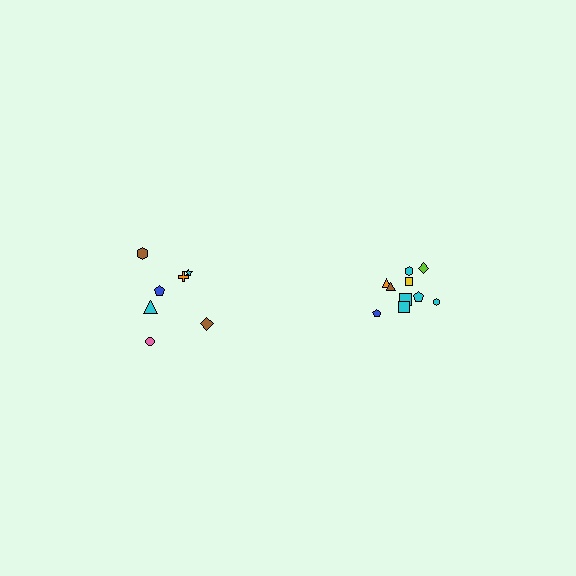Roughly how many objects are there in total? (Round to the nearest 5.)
Roughly 15 objects in total.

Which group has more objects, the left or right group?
The right group.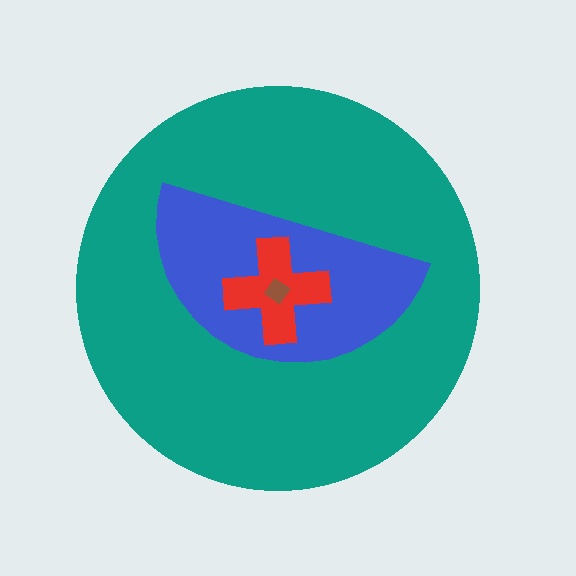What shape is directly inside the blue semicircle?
The red cross.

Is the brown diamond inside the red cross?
Yes.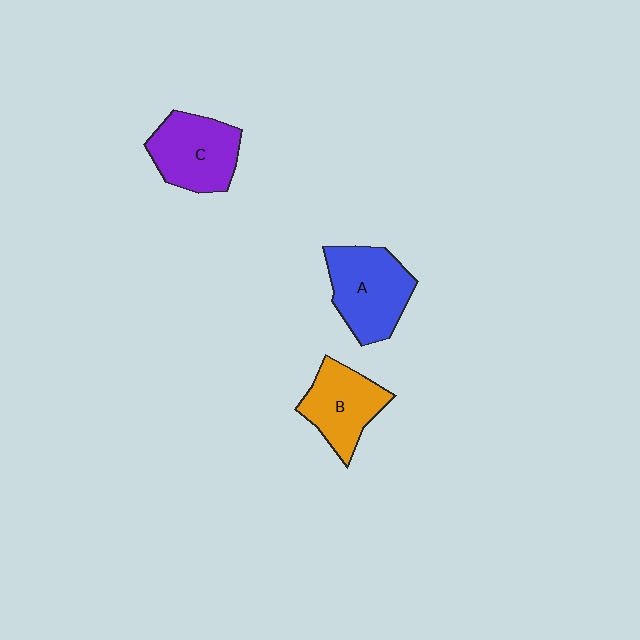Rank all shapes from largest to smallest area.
From largest to smallest: A (blue), C (purple), B (orange).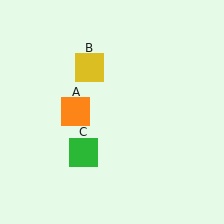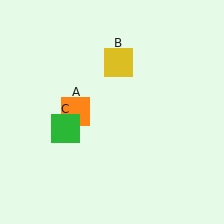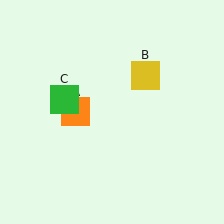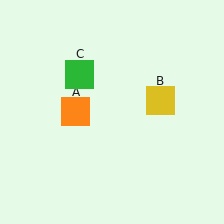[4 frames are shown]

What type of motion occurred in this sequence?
The yellow square (object B), green square (object C) rotated clockwise around the center of the scene.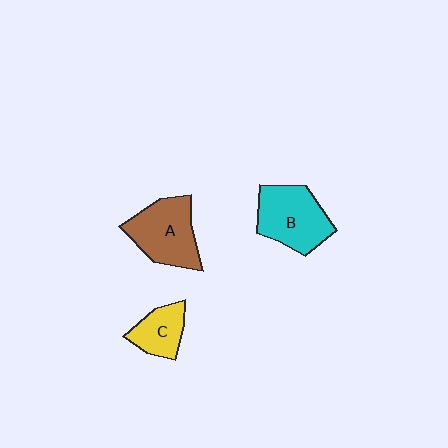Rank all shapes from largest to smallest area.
From largest to smallest: B (cyan), A (brown), C (yellow).